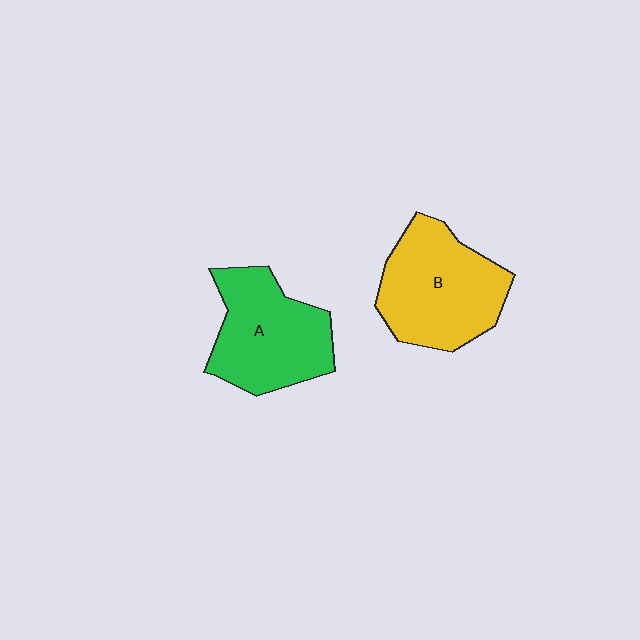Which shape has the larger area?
Shape B (yellow).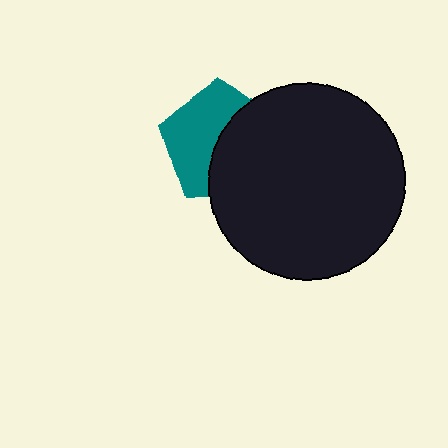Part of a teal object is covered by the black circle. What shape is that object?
It is a pentagon.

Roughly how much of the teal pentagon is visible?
About half of it is visible (roughly 51%).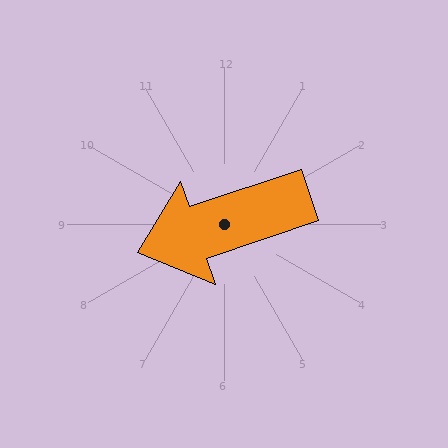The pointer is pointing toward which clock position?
Roughly 8 o'clock.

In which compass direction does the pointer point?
West.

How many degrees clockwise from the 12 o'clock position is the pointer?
Approximately 251 degrees.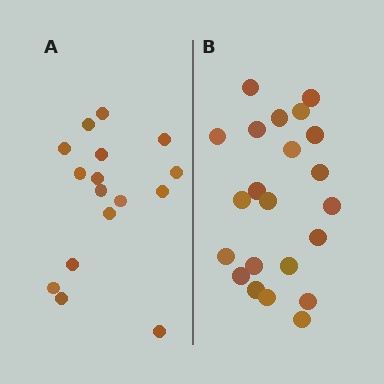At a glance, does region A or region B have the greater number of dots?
Region B (the right region) has more dots.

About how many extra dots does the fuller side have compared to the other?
Region B has about 6 more dots than region A.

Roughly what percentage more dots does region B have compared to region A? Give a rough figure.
About 40% more.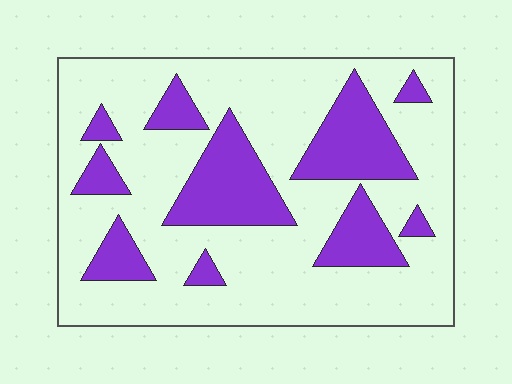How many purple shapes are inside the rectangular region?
10.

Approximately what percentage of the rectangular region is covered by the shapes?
Approximately 25%.